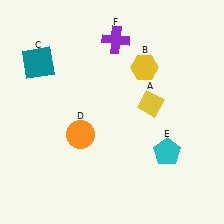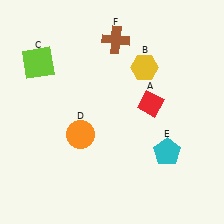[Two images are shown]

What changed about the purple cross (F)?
In Image 1, F is purple. In Image 2, it changed to brown.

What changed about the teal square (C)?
In Image 1, C is teal. In Image 2, it changed to lime.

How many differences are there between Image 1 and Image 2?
There are 3 differences between the two images.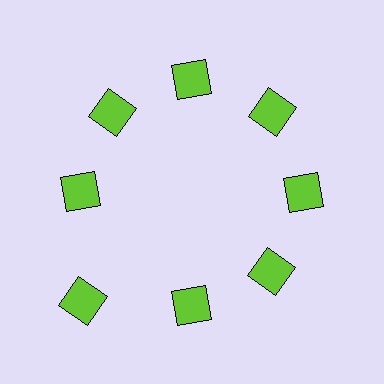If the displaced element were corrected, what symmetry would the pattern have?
It would have 8-fold rotational symmetry — the pattern would map onto itself every 45 degrees.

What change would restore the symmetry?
The symmetry would be restored by moving it inward, back onto the ring so that all 8 diamonds sit at equal angles and equal distance from the center.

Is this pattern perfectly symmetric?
No. The 8 lime diamonds are arranged in a ring, but one element near the 8 o'clock position is pushed outward from the center, breaking the 8-fold rotational symmetry.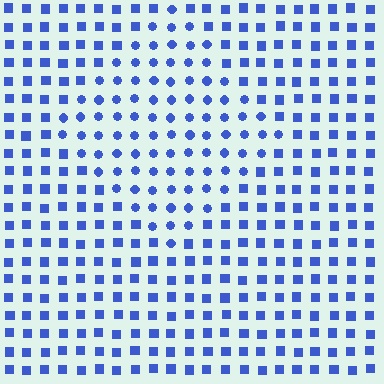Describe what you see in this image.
The image is filled with small blue elements arranged in a uniform grid. A diamond-shaped region contains circles, while the surrounding area contains squares. The boundary is defined purely by the change in element shape.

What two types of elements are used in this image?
The image uses circles inside the diamond region and squares outside it.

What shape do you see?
I see a diamond.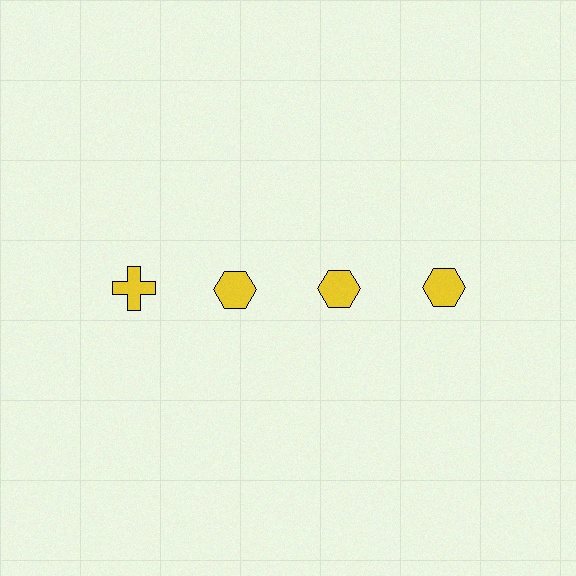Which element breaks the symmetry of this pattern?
The yellow cross in the top row, leftmost column breaks the symmetry. All other shapes are yellow hexagons.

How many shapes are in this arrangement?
There are 4 shapes arranged in a grid pattern.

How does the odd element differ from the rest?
It has a different shape: cross instead of hexagon.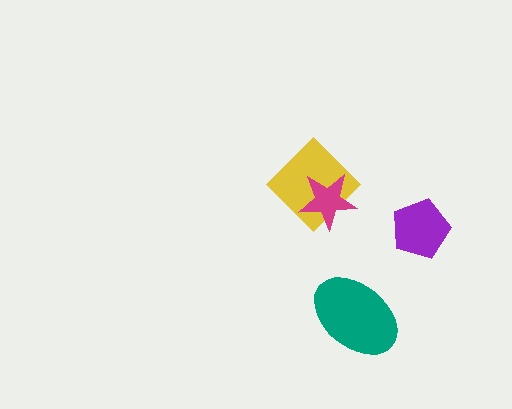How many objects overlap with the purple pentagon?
0 objects overlap with the purple pentagon.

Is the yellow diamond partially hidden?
Yes, it is partially covered by another shape.